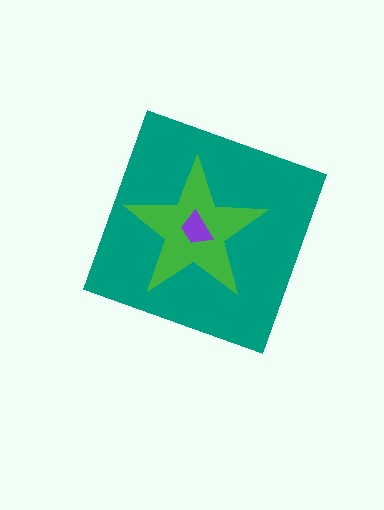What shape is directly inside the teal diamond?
The green star.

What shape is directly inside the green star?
The purple trapezoid.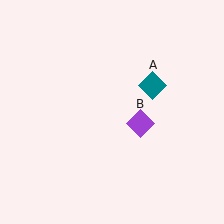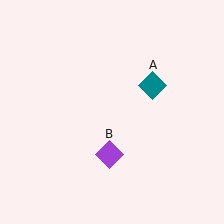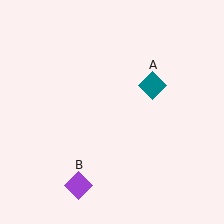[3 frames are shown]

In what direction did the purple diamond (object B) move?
The purple diamond (object B) moved down and to the left.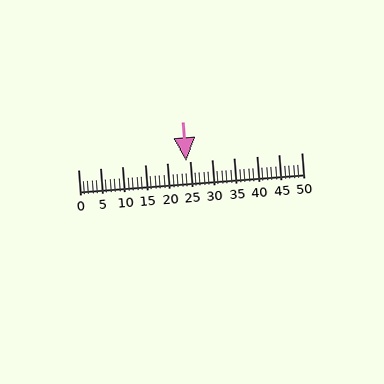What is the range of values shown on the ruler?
The ruler shows values from 0 to 50.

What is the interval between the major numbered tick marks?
The major tick marks are spaced 5 units apart.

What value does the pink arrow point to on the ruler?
The pink arrow points to approximately 24.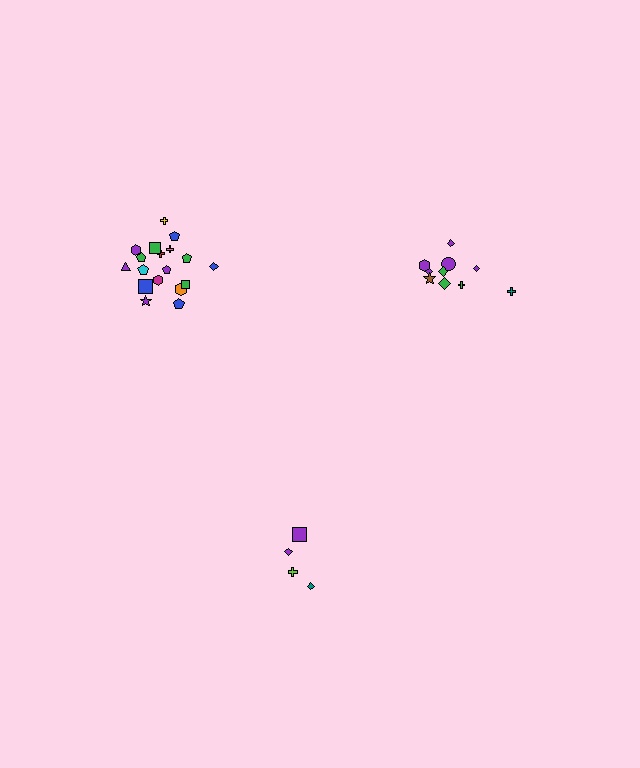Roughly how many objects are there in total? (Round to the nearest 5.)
Roughly 30 objects in total.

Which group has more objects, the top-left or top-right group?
The top-left group.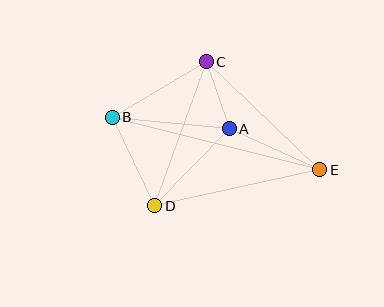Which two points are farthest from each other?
Points B and E are farthest from each other.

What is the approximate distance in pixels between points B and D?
The distance between B and D is approximately 98 pixels.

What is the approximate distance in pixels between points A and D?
The distance between A and D is approximately 107 pixels.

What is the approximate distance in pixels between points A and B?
The distance between A and B is approximately 117 pixels.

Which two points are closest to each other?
Points A and C are closest to each other.